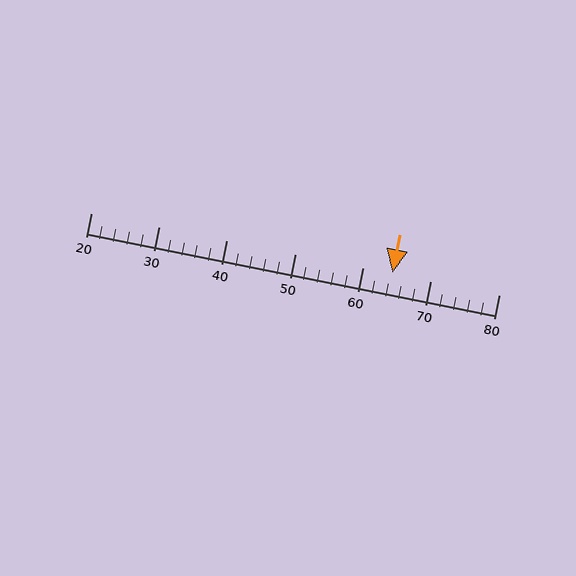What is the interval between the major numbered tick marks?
The major tick marks are spaced 10 units apart.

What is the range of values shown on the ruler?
The ruler shows values from 20 to 80.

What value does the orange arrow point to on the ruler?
The orange arrow points to approximately 64.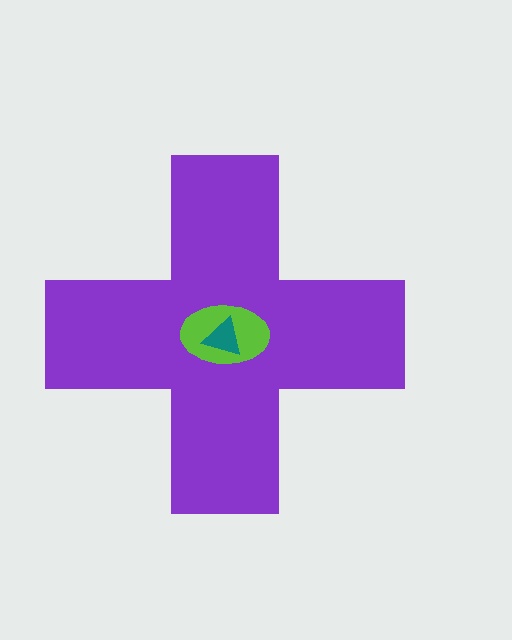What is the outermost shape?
The purple cross.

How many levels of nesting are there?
3.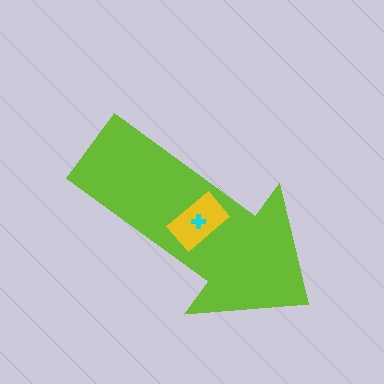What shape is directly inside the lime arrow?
The yellow rectangle.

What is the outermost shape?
The lime arrow.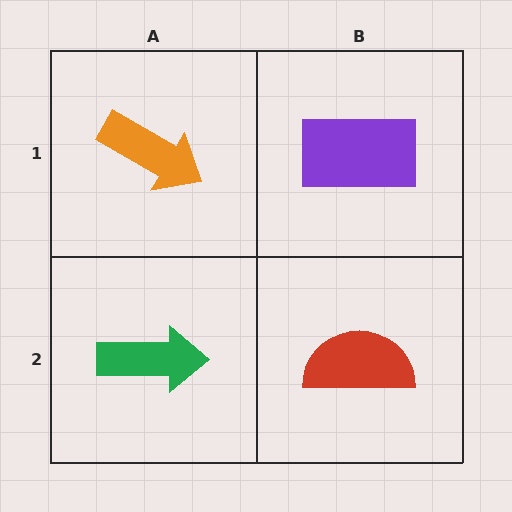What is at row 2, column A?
A green arrow.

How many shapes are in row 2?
2 shapes.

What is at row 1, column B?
A purple rectangle.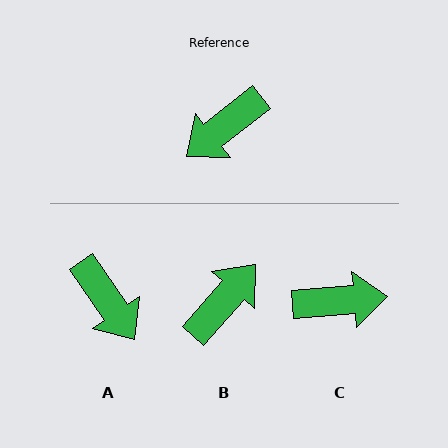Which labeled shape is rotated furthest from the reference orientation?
B, about 169 degrees away.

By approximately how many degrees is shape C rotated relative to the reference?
Approximately 146 degrees counter-clockwise.